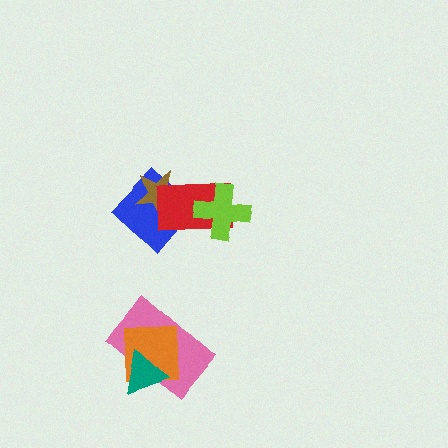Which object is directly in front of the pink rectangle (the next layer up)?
The orange square is directly in front of the pink rectangle.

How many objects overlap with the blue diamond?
2 objects overlap with the blue diamond.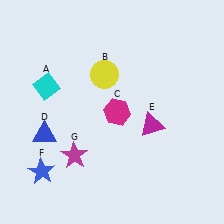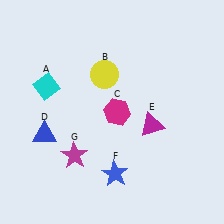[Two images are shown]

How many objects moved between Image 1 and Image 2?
1 object moved between the two images.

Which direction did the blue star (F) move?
The blue star (F) moved right.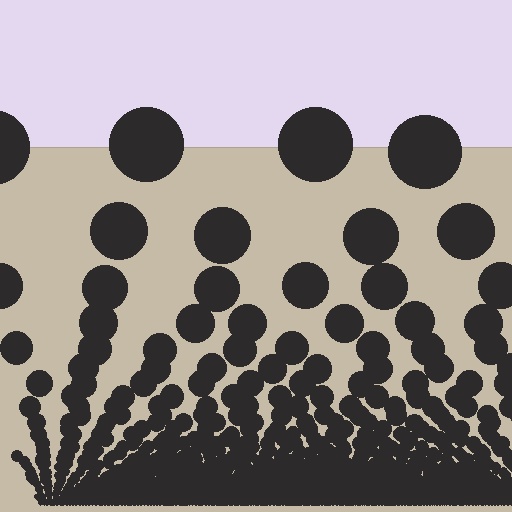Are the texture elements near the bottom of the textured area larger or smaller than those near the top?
Smaller. The gradient is inverted — elements near the bottom are smaller and denser.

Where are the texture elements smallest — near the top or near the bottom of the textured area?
Near the bottom.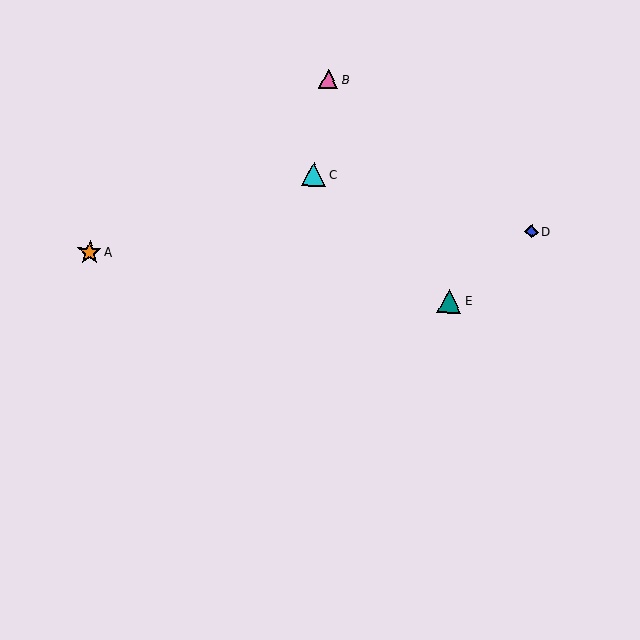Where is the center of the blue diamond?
The center of the blue diamond is at (532, 232).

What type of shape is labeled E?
Shape E is a teal triangle.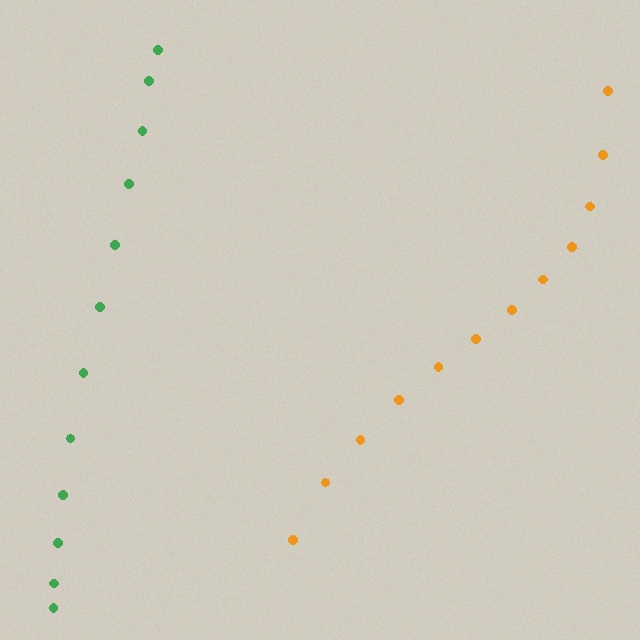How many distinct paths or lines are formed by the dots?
There are 2 distinct paths.